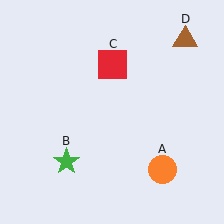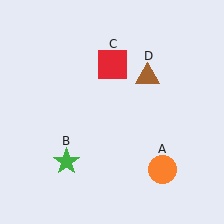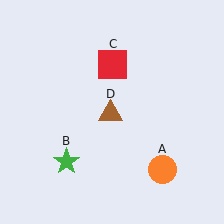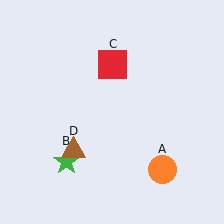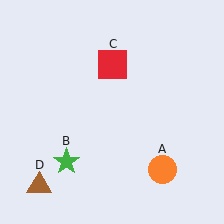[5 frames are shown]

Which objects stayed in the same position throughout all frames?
Orange circle (object A) and green star (object B) and red square (object C) remained stationary.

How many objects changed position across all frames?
1 object changed position: brown triangle (object D).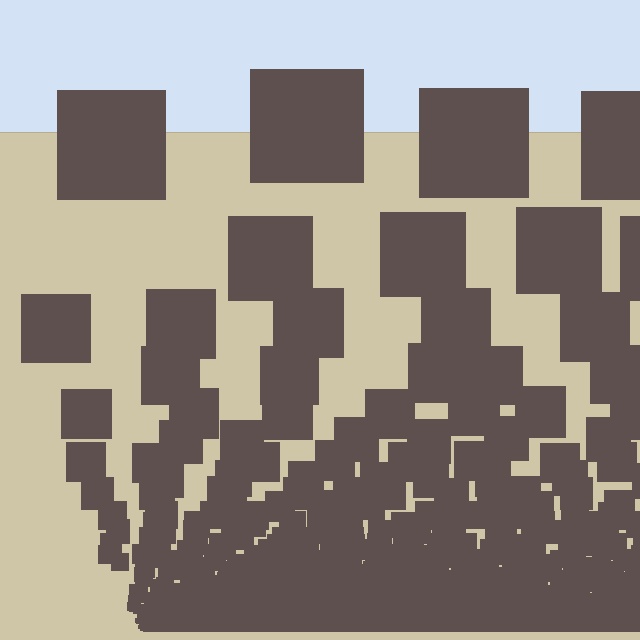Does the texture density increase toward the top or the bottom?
Density increases toward the bottom.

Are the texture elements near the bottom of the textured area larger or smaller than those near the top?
Smaller. The gradient is inverted — elements near the bottom are smaller and denser.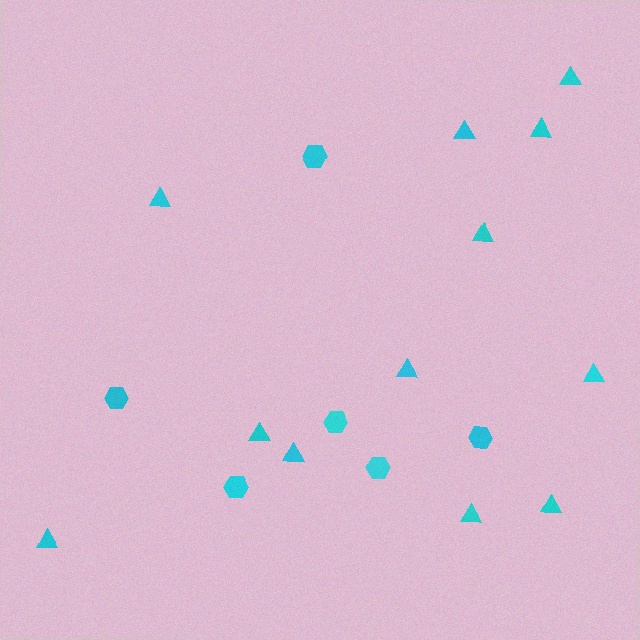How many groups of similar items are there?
There are 2 groups: one group of hexagons (6) and one group of triangles (12).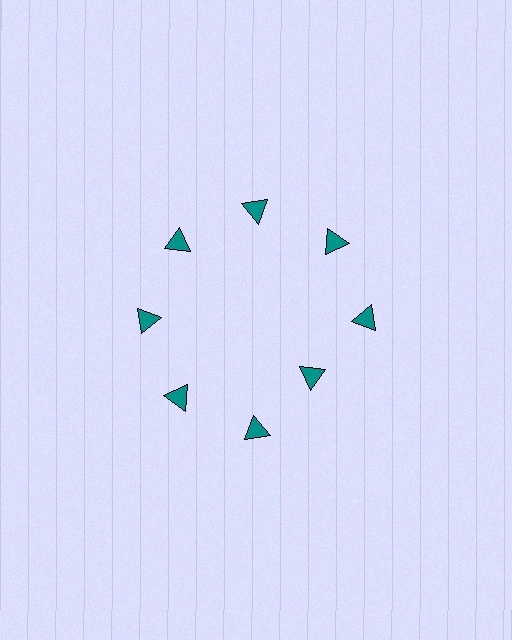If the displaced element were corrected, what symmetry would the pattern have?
It would have 8-fold rotational symmetry — the pattern would map onto itself every 45 degrees.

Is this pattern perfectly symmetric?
No. The 8 teal triangles are arranged in a ring, but one element near the 4 o'clock position is pulled inward toward the center, breaking the 8-fold rotational symmetry.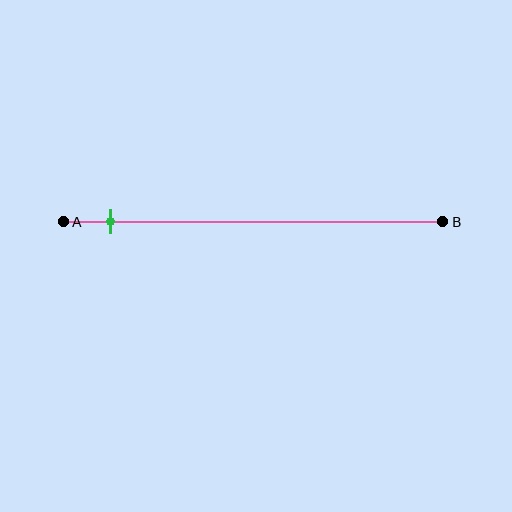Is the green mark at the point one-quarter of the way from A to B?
No, the mark is at about 15% from A, not at the 25% one-quarter point.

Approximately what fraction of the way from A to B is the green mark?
The green mark is approximately 15% of the way from A to B.